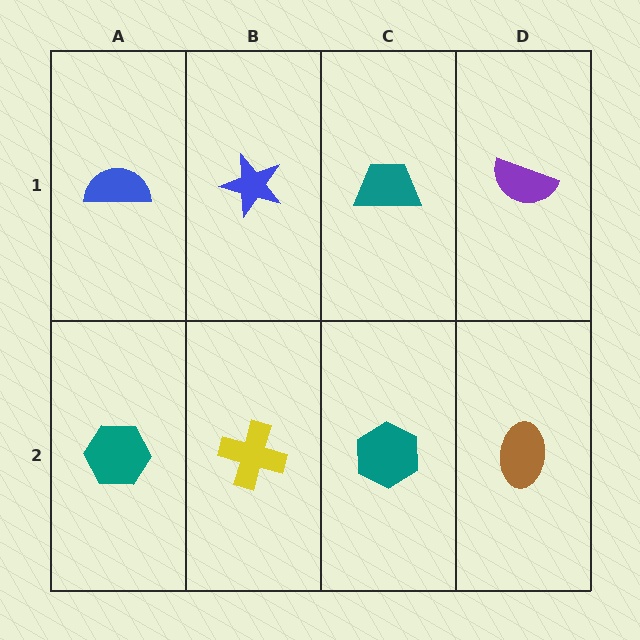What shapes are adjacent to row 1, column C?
A teal hexagon (row 2, column C), a blue star (row 1, column B), a purple semicircle (row 1, column D).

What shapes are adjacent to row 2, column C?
A teal trapezoid (row 1, column C), a yellow cross (row 2, column B), a brown ellipse (row 2, column D).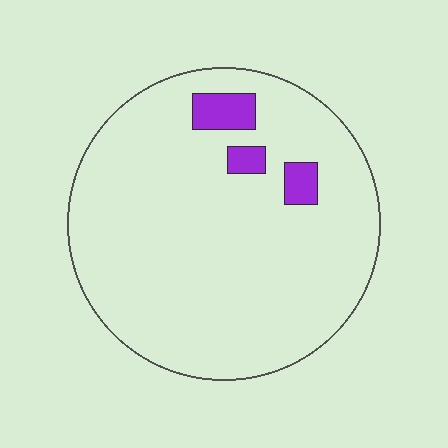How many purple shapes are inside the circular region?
3.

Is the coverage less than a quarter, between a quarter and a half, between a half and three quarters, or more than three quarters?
Less than a quarter.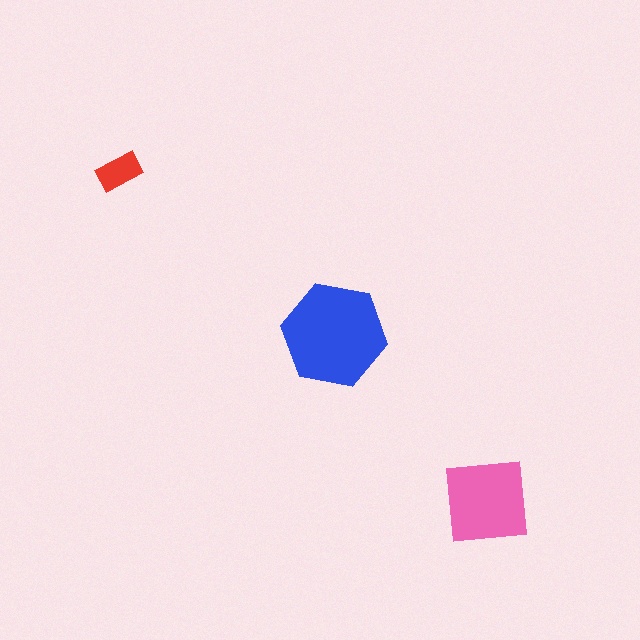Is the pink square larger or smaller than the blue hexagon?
Smaller.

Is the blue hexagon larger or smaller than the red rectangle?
Larger.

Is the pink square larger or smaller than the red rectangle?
Larger.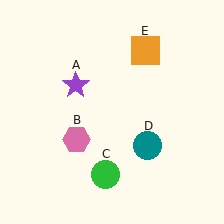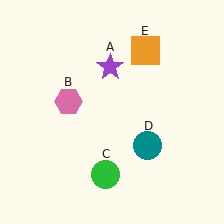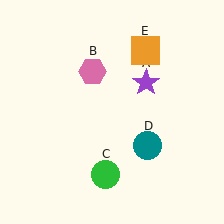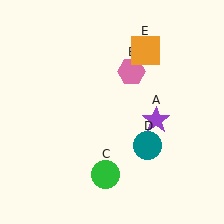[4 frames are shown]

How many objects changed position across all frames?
2 objects changed position: purple star (object A), pink hexagon (object B).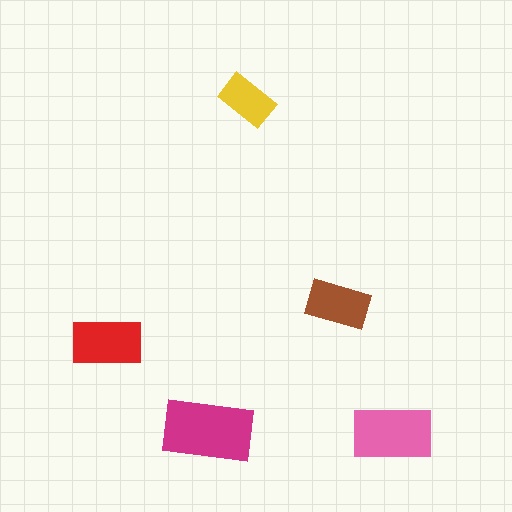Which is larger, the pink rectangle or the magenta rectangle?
The magenta one.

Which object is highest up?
The yellow rectangle is topmost.